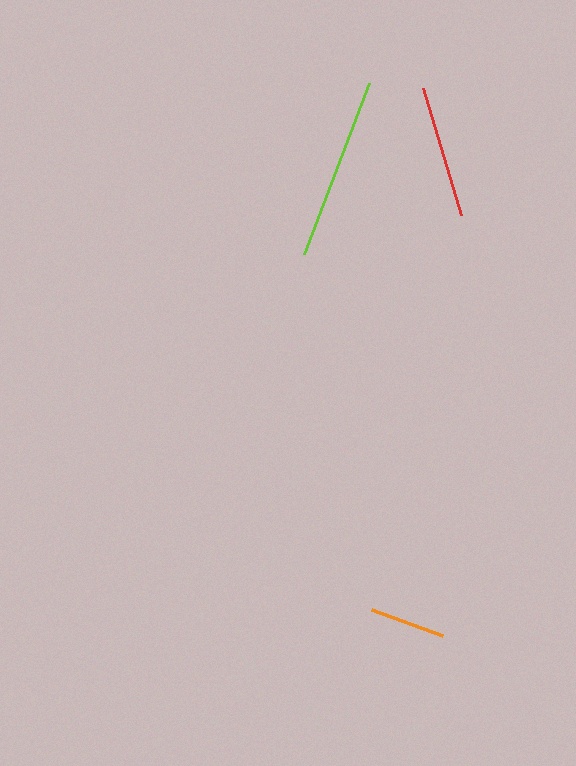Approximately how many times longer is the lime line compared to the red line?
The lime line is approximately 1.4 times the length of the red line.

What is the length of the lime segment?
The lime segment is approximately 182 pixels long.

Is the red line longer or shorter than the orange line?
The red line is longer than the orange line.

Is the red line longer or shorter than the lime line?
The lime line is longer than the red line.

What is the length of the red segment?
The red segment is approximately 133 pixels long.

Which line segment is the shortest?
The orange line is the shortest at approximately 75 pixels.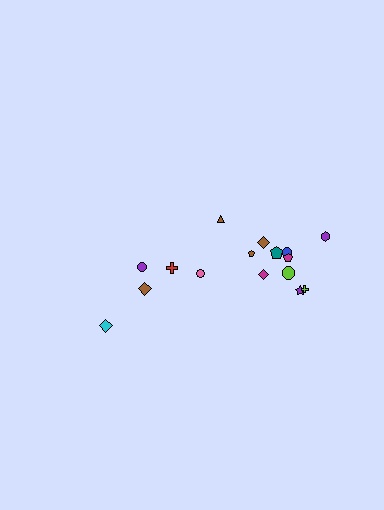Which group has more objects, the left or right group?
The right group.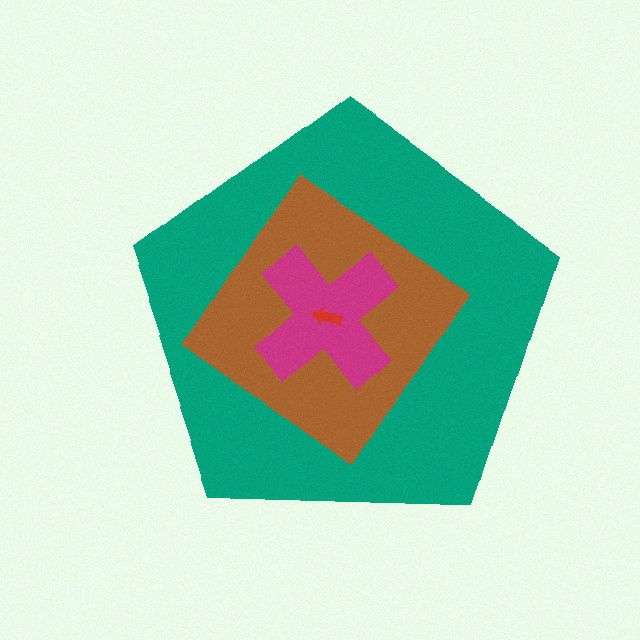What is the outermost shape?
The teal pentagon.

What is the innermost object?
The red arrow.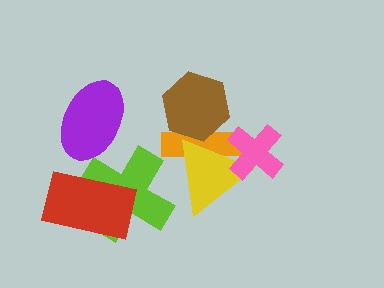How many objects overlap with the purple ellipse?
0 objects overlap with the purple ellipse.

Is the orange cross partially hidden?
Yes, it is partially covered by another shape.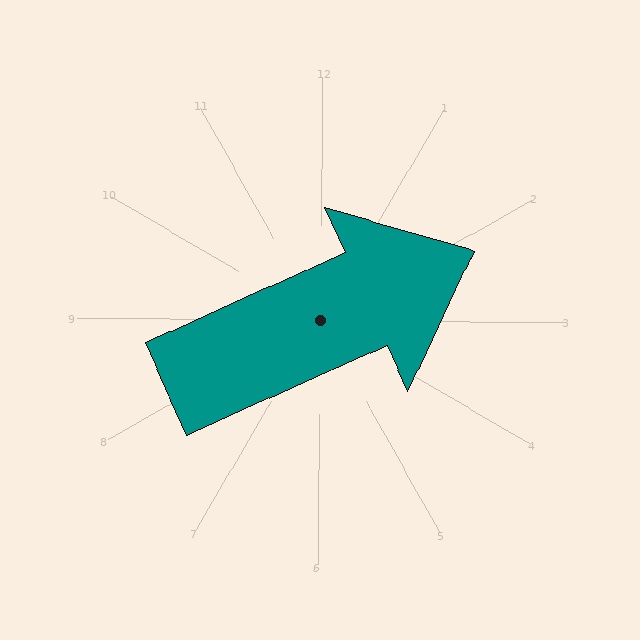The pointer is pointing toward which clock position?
Roughly 2 o'clock.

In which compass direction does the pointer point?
Northeast.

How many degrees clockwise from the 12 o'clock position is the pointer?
Approximately 65 degrees.